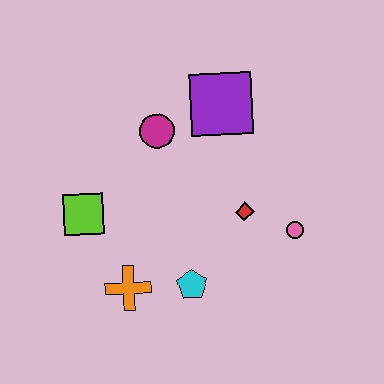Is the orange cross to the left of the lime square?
No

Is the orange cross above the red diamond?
No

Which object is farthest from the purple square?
The orange cross is farthest from the purple square.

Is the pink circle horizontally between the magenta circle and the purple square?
No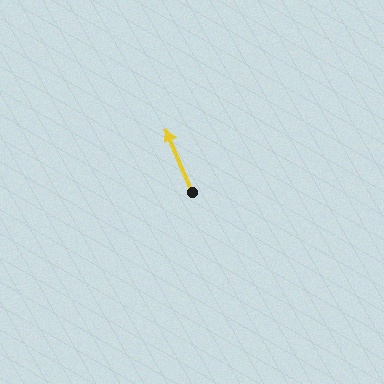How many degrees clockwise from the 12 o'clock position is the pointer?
Approximately 337 degrees.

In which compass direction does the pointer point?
Northwest.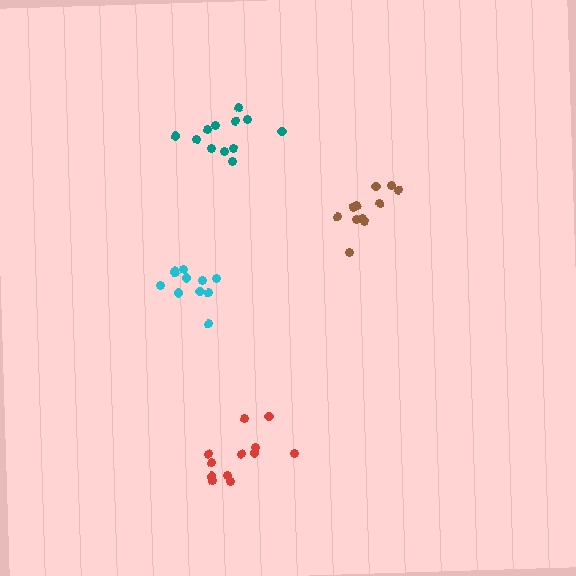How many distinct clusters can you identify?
There are 4 distinct clusters.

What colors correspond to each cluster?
The clusters are colored: cyan, teal, red, brown.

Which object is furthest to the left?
The cyan cluster is leftmost.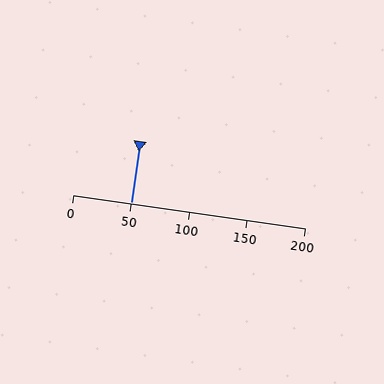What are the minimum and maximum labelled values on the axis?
The axis runs from 0 to 200.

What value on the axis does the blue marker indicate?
The marker indicates approximately 50.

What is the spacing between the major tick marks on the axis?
The major ticks are spaced 50 apart.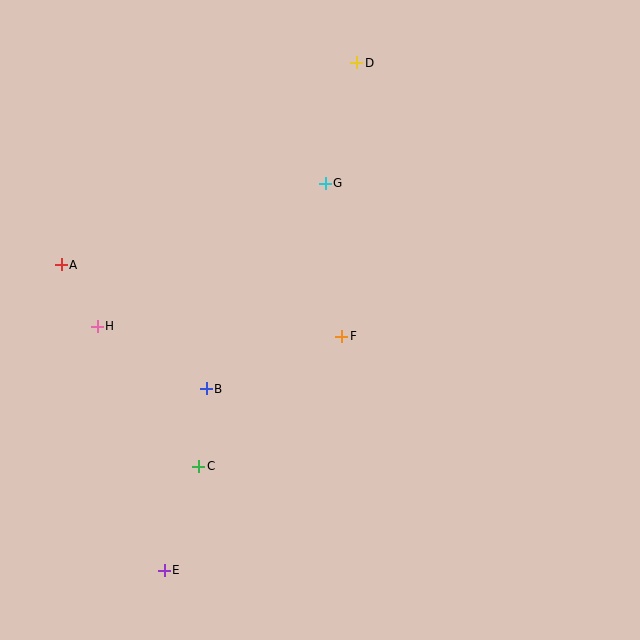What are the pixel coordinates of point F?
Point F is at (342, 336).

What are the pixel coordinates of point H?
Point H is at (97, 326).